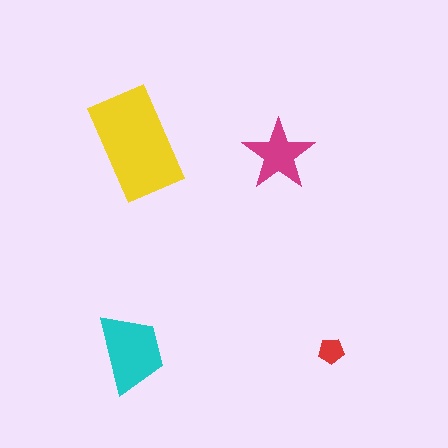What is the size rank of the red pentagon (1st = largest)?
4th.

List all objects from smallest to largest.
The red pentagon, the magenta star, the cyan trapezoid, the yellow rectangle.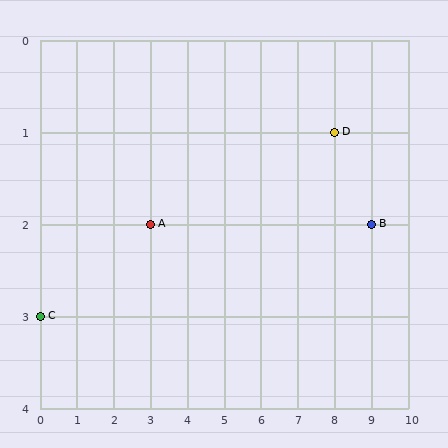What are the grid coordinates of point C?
Point C is at grid coordinates (0, 3).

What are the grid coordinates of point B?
Point B is at grid coordinates (9, 2).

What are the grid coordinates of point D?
Point D is at grid coordinates (8, 1).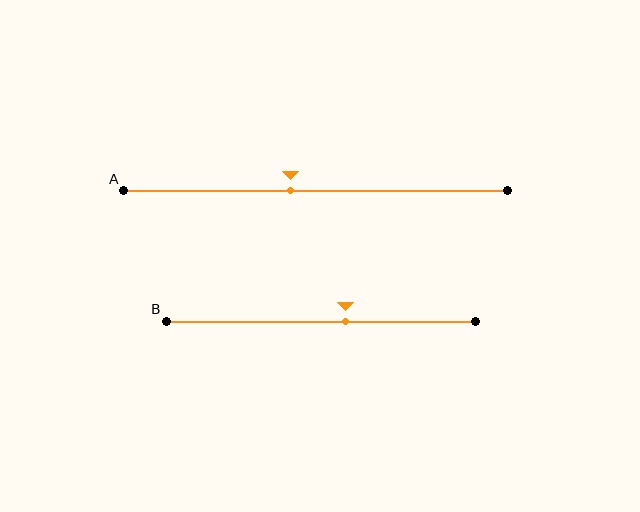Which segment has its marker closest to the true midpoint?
Segment A has its marker closest to the true midpoint.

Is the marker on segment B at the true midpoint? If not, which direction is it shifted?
No, the marker on segment B is shifted to the right by about 8% of the segment length.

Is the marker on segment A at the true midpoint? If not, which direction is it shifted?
No, the marker on segment A is shifted to the left by about 7% of the segment length.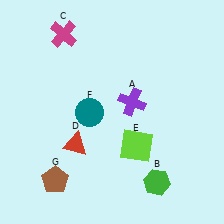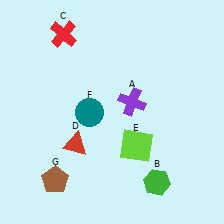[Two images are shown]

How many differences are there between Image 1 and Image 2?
There is 1 difference between the two images.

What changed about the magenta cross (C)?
In Image 1, C is magenta. In Image 2, it changed to red.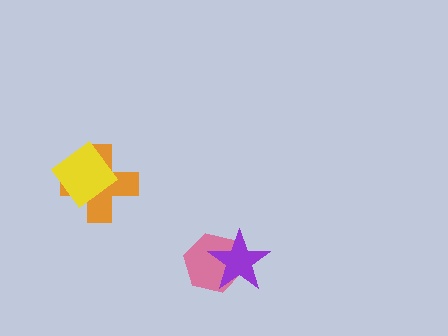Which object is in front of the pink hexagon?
The purple star is in front of the pink hexagon.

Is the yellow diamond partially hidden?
No, no other shape covers it.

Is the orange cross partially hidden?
Yes, it is partially covered by another shape.